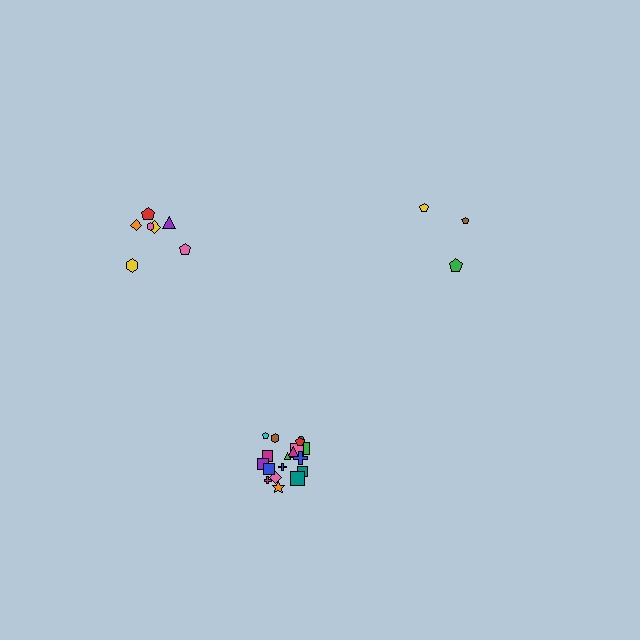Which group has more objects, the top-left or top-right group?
The top-left group.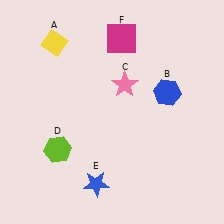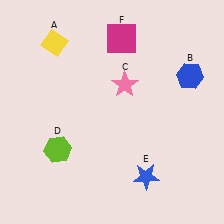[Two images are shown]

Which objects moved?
The objects that moved are: the blue hexagon (B), the blue star (E).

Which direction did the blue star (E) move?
The blue star (E) moved right.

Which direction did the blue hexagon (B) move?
The blue hexagon (B) moved right.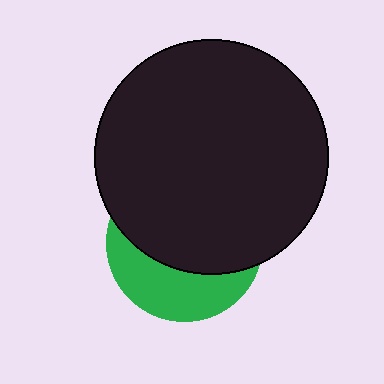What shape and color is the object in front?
The object in front is a black circle.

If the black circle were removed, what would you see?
You would see the complete green circle.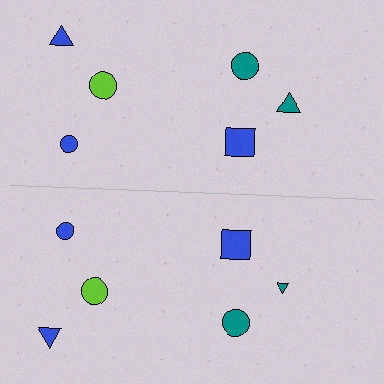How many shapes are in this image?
There are 12 shapes in this image.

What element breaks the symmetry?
The teal triangle on the bottom side has a different size than its mirror counterpart.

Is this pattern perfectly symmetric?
No, the pattern is not perfectly symmetric. The teal triangle on the bottom side has a different size than its mirror counterpart.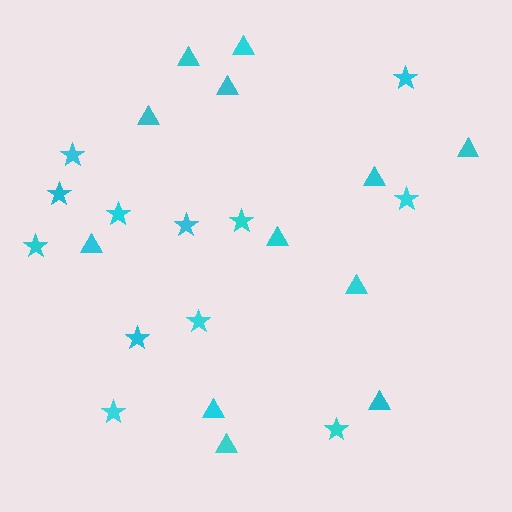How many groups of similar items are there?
There are 2 groups: one group of triangles (12) and one group of stars (12).